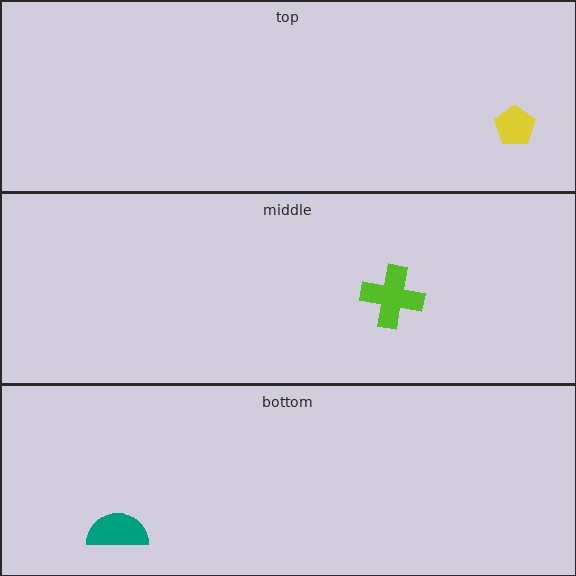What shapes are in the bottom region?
The teal semicircle.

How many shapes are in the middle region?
1.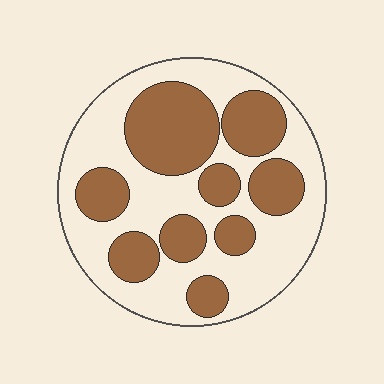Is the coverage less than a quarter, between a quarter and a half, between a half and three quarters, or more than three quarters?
Between a quarter and a half.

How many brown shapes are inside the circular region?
9.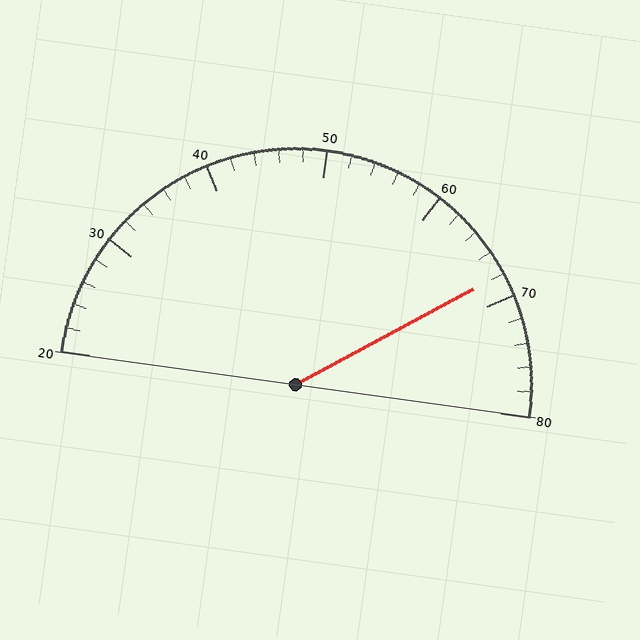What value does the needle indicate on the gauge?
The needle indicates approximately 68.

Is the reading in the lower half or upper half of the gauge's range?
The reading is in the upper half of the range (20 to 80).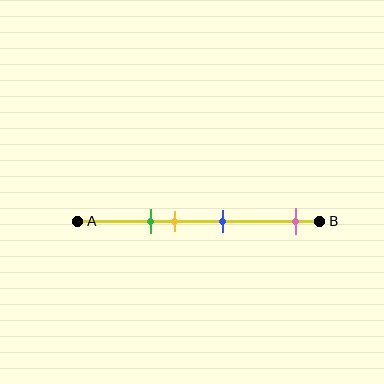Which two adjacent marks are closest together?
The green and yellow marks are the closest adjacent pair.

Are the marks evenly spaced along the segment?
No, the marks are not evenly spaced.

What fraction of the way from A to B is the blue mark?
The blue mark is approximately 60% (0.6) of the way from A to B.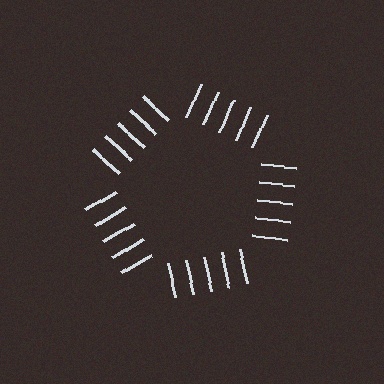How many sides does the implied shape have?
5 sides — the line-ends trace a pentagon.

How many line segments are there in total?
25 — 5 along each of the 5 edges.